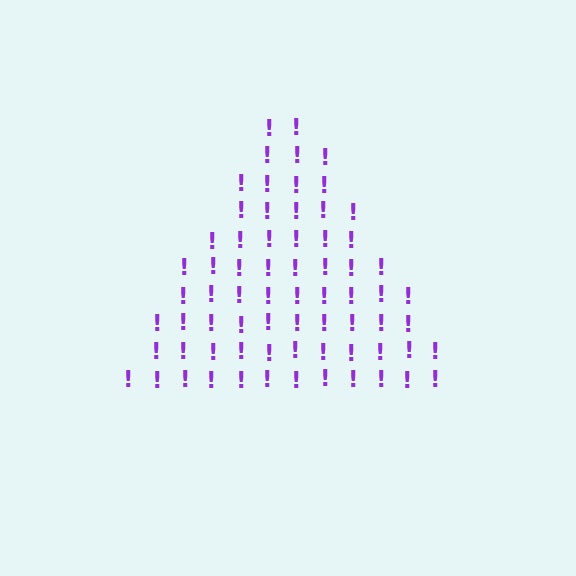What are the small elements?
The small elements are exclamation marks.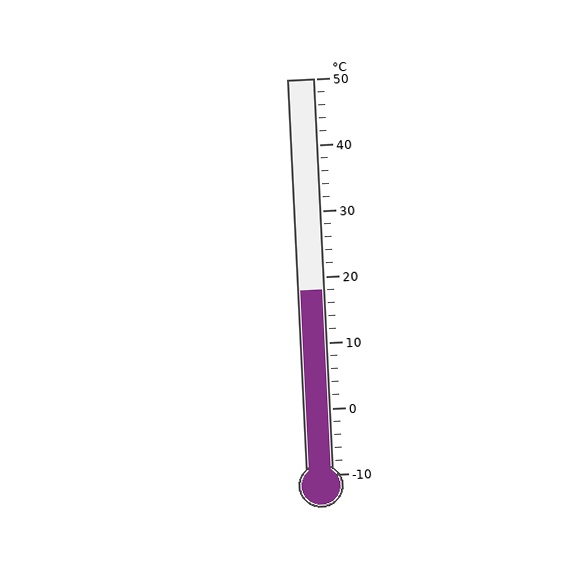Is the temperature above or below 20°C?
The temperature is below 20°C.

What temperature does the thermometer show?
The thermometer shows approximately 18°C.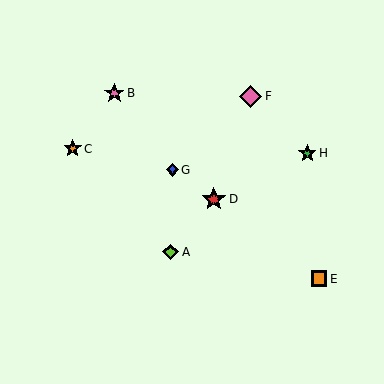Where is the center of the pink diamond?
The center of the pink diamond is at (251, 96).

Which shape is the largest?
The red star (labeled D) is the largest.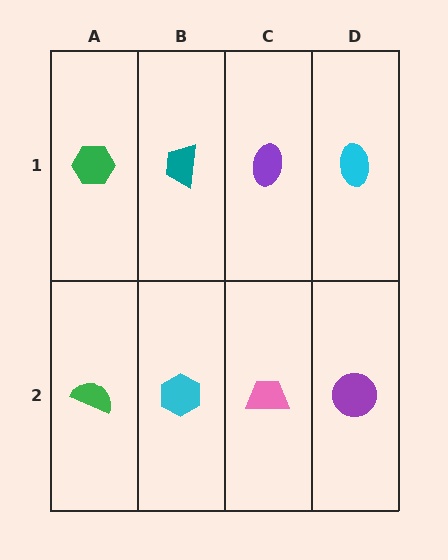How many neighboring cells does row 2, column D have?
2.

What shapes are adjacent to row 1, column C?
A pink trapezoid (row 2, column C), a teal trapezoid (row 1, column B), a cyan ellipse (row 1, column D).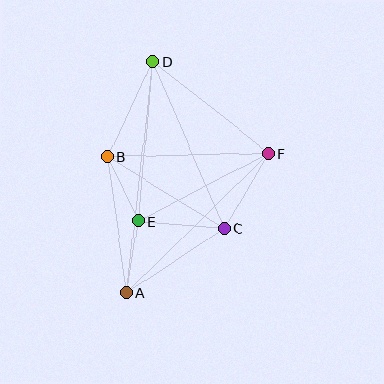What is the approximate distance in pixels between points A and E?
The distance between A and E is approximately 73 pixels.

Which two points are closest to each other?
Points B and E are closest to each other.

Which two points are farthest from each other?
Points A and D are farthest from each other.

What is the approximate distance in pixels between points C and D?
The distance between C and D is approximately 181 pixels.